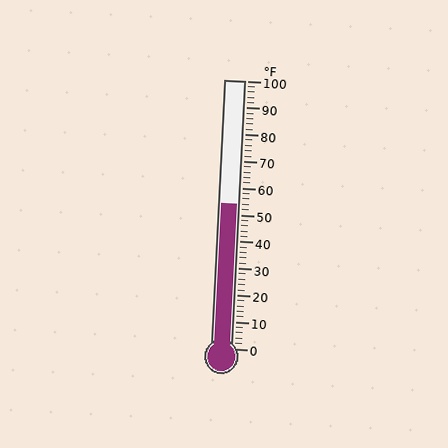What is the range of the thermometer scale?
The thermometer scale ranges from 0°F to 100°F.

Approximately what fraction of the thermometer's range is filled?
The thermometer is filled to approximately 55% of its range.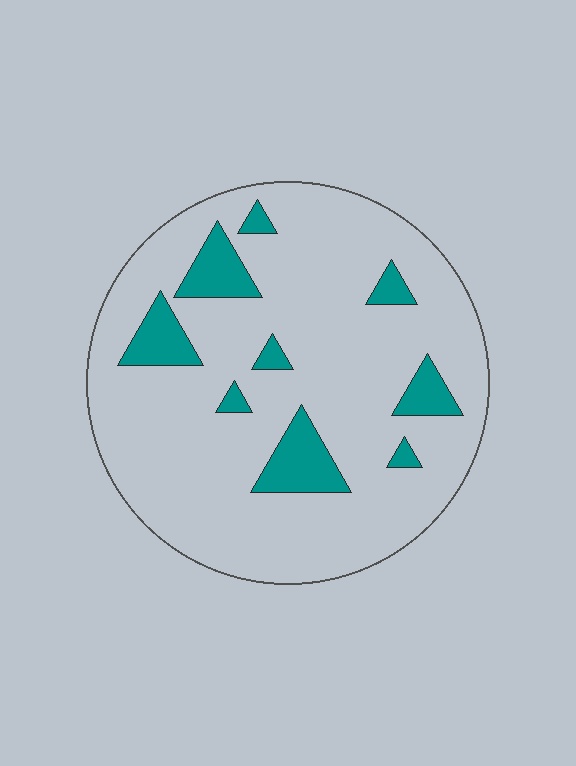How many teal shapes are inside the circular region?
9.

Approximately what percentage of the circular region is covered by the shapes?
Approximately 15%.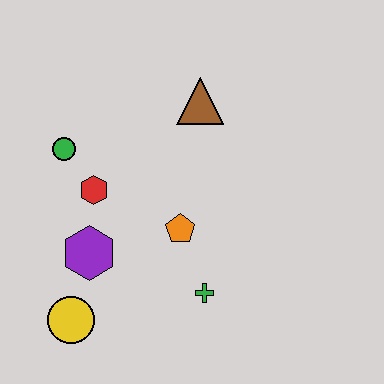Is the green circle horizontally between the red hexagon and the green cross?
No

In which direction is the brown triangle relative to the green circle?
The brown triangle is to the right of the green circle.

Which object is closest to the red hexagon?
The green circle is closest to the red hexagon.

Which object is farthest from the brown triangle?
The yellow circle is farthest from the brown triangle.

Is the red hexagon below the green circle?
Yes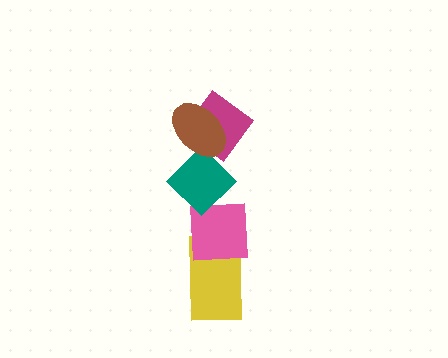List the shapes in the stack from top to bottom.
From top to bottom: the brown ellipse, the magenta diamond, the teal diamond, the pink square, the yellow rectangle.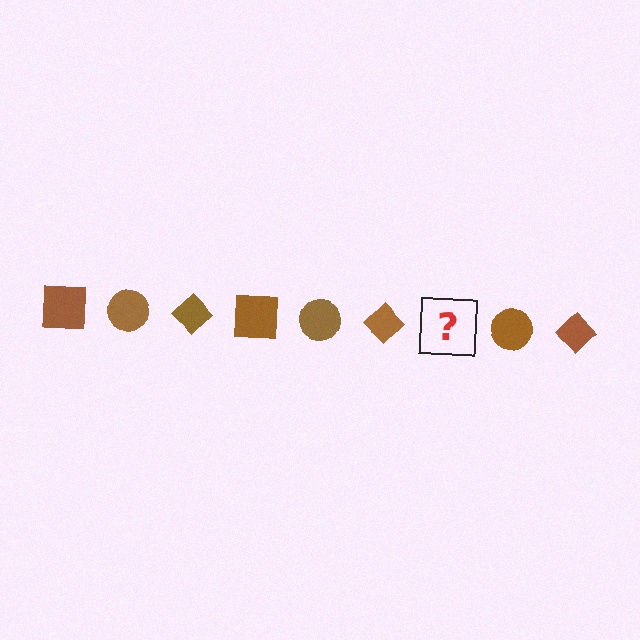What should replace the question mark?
The question mark should be replaced with a brown square.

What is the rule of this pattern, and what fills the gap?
The rule is that the pattern cycles through square, circle, diamond shapes in brown. The gap should be filled with a brown square.